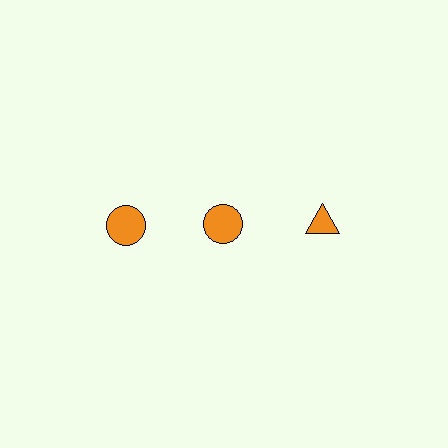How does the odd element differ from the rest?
It has a different shape: triangle instead of circle.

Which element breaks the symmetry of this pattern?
The orange triangle in the top row, center column breaks the symmetry. All other shapes are orange circles.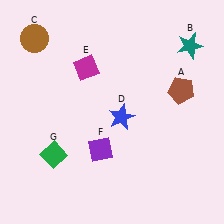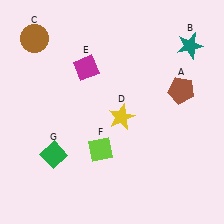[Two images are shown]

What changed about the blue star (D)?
In Image 1, D is blue. In Image 2, it changed to yellow.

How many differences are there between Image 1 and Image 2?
There are 2 differences between the two images.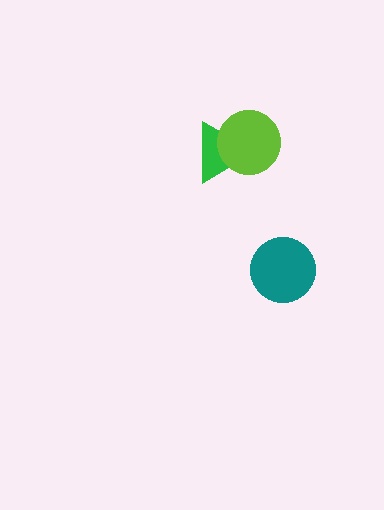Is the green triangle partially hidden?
Yes, it is partially covered by another shape.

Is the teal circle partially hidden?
No, no other shape covers it.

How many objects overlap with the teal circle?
0 objects overlap with the teal circle.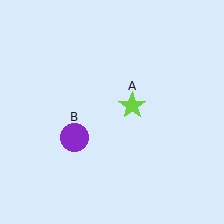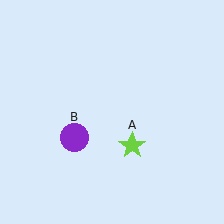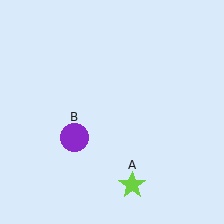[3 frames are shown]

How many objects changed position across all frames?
1 object changed position: lime star (object A).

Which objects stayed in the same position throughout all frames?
Purple circle (object B) remained stationary.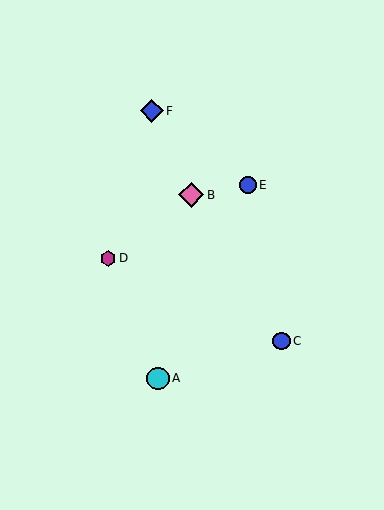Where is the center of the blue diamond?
The center of the blue diamond is at (152, 111).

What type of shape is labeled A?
Shape A is a cyan circle.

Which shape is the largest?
The pink diamond (labeled B) is the largest.